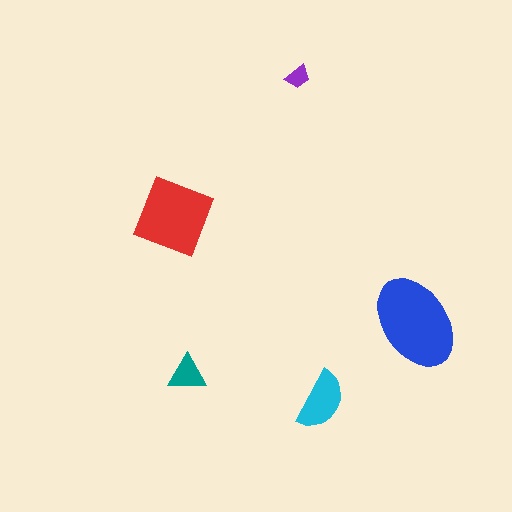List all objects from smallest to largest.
The purple trapezoid, the teal triangle, the cyan semicircle, the red diamond, the blue ellipse.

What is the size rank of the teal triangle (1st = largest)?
4th.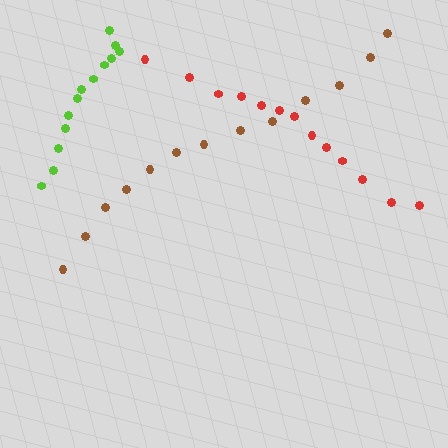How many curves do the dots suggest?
There are 3 distinct paths.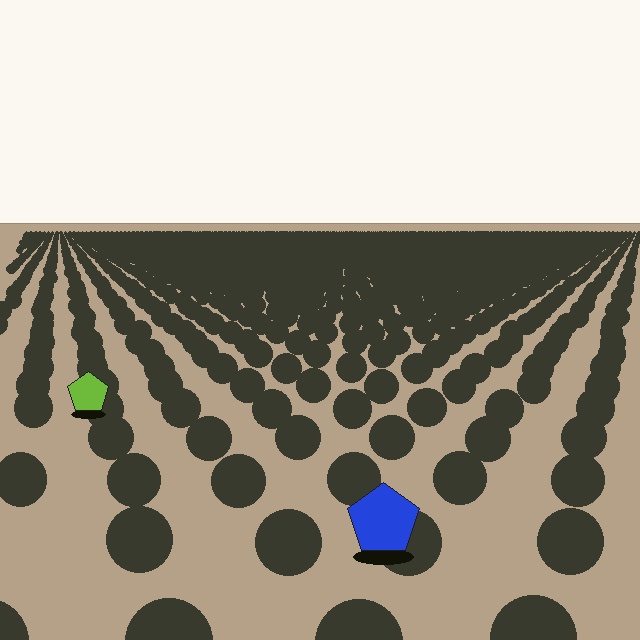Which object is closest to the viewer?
The blue pentagon is closest. The texture marks near it are larger and more spread out.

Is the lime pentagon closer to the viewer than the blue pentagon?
No. The blue pentagon is closer — you can tell from the texture gradient: the ground texture is coarser near it.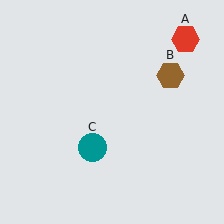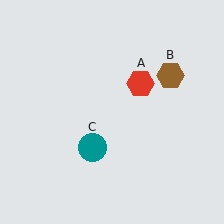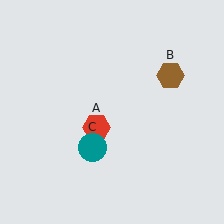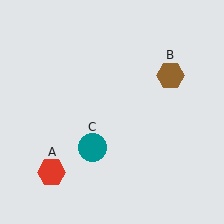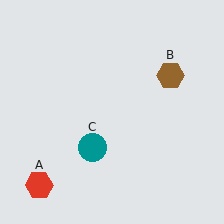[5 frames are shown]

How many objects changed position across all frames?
1 object changed position: red hexagon (object A).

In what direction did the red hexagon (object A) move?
The red hexagon (object A) moved down and to the left.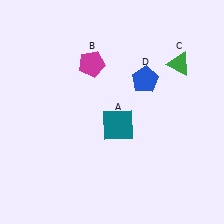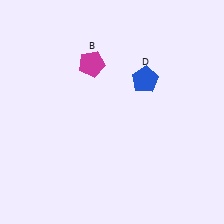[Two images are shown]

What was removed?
The teal square (A), the green triangle (C) were removed in Image 2.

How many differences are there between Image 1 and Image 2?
There are 2 differences between the two images.